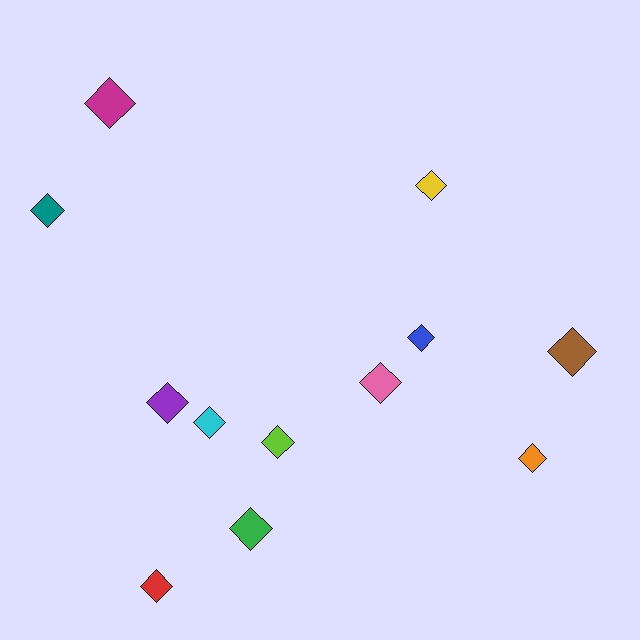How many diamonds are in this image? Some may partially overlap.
There are 12 diamonds.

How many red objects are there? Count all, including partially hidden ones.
There is 1 red object.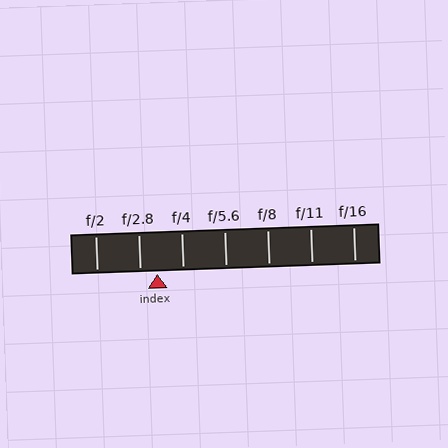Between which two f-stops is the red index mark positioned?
The index mark is between f/2.8 and f/4.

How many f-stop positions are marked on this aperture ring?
There are 7 f-stop positions marked.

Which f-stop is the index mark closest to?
The index mark is closest to f/2.8.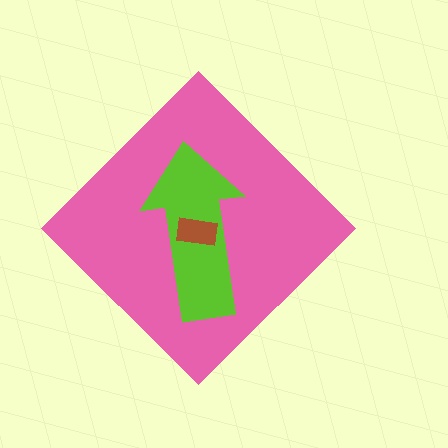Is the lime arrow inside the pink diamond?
Yes.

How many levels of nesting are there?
3.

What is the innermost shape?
The brown rectangle.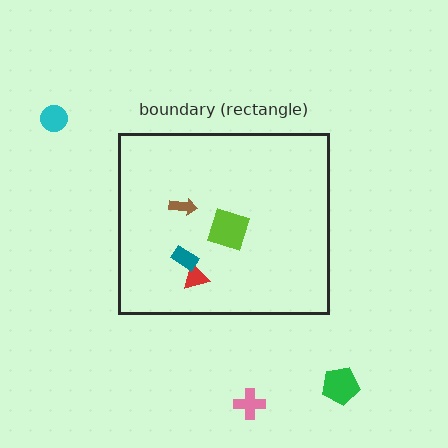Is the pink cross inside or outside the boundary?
Outside.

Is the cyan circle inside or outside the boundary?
Outside.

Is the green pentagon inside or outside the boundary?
Outside.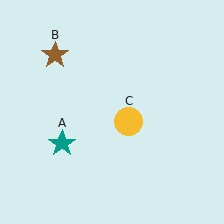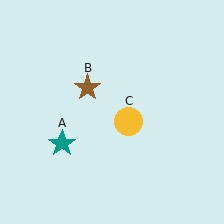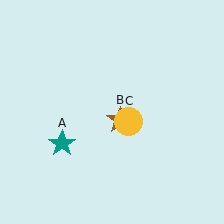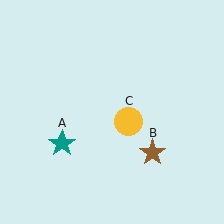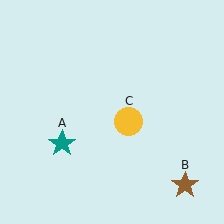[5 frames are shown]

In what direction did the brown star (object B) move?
The brown star (object B) moved down and to the right.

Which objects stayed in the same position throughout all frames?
Teal star (object A) and yellow circle (object C) remained stationary.